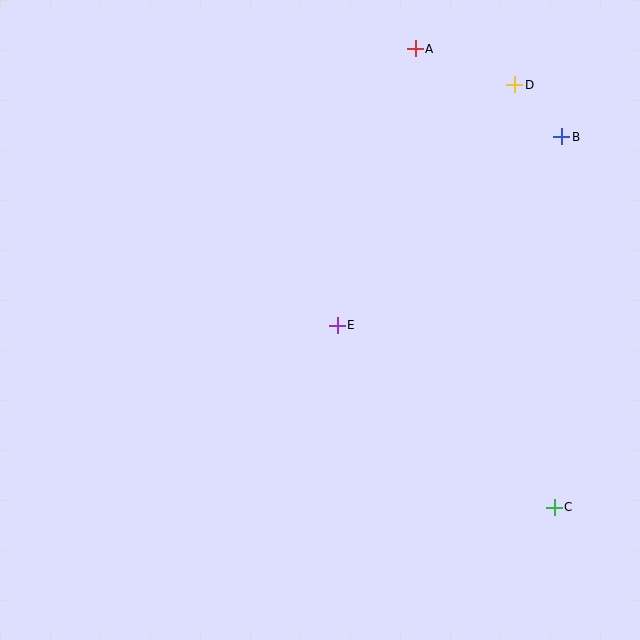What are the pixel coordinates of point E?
Point E is at (337, 325).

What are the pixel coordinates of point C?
Point C is at (554, 507).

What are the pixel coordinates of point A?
Point A is at (415, 49).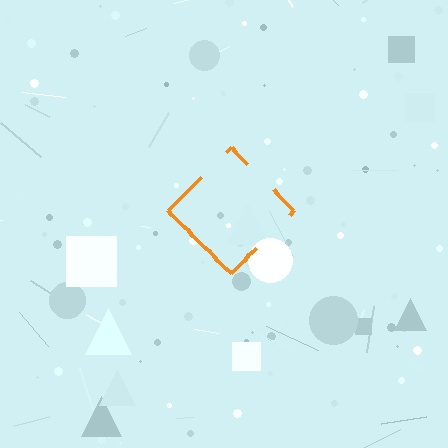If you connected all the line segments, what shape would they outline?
They would outline a diamond.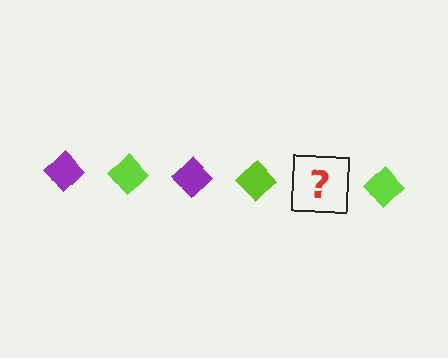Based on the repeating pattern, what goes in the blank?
The blank should be a purple diamond.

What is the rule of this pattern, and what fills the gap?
The rule is that the pattern cycles through purple, lime diamonds. The gap should be filled with a purple diamond.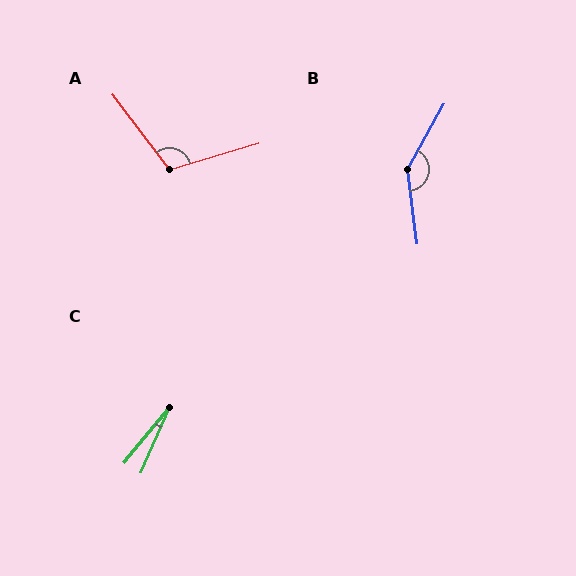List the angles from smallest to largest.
C (16°), A (111°), B (143°).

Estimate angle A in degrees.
Approximately 111 degrees.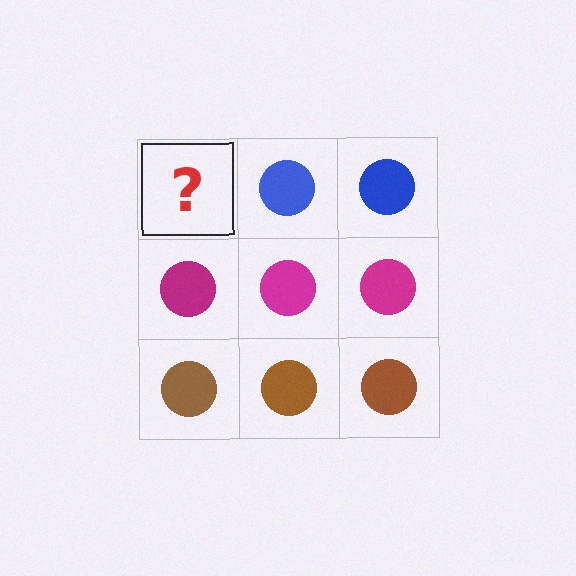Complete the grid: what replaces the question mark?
The question mark should be replaced with a blue circle.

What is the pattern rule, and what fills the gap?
The rule is that each row has a consistent color. The gap should be filled with a blue circle.